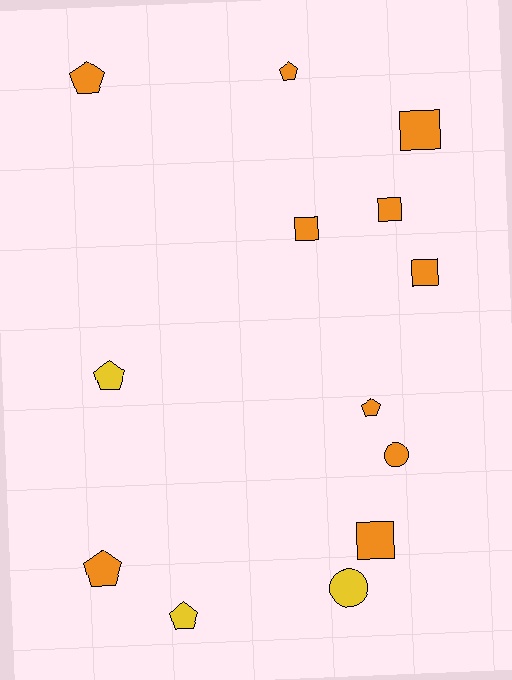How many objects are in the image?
There are 13 objects.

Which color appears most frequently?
Orange, with 10 objects.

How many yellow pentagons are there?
There are 2 yellow pentagons.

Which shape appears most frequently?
Pentagon, with 6 objects.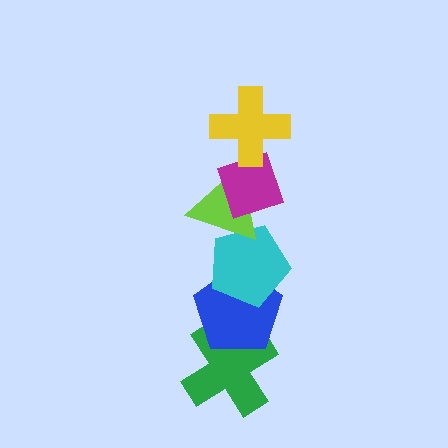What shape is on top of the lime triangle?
The magenta diamond is on top of the lime triangle.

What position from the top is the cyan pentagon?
The cyan pentagon is 4th from the top.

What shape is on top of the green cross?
The blue pentagon is on top of the green cross.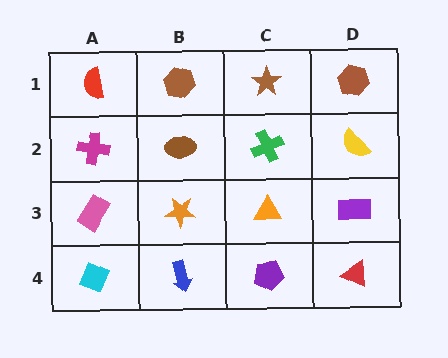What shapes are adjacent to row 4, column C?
An orange triangle (row 3, column C), a blue arrow (row 4, column B), a red triangle (row 4, column D).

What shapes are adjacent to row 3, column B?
A brown ellipse (row 2, column B), a blue arrow (row 4, column B), a pink rectangle (row 3, column A), an orange triangle (row 3, column C).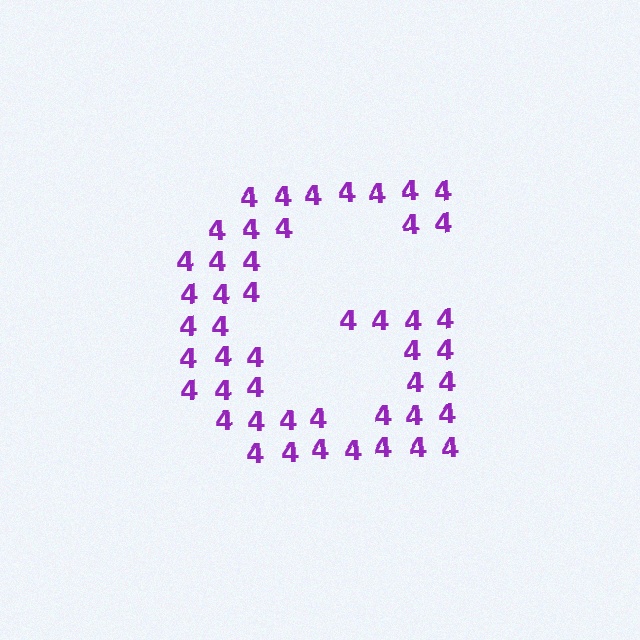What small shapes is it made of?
It is made of small digit 4's.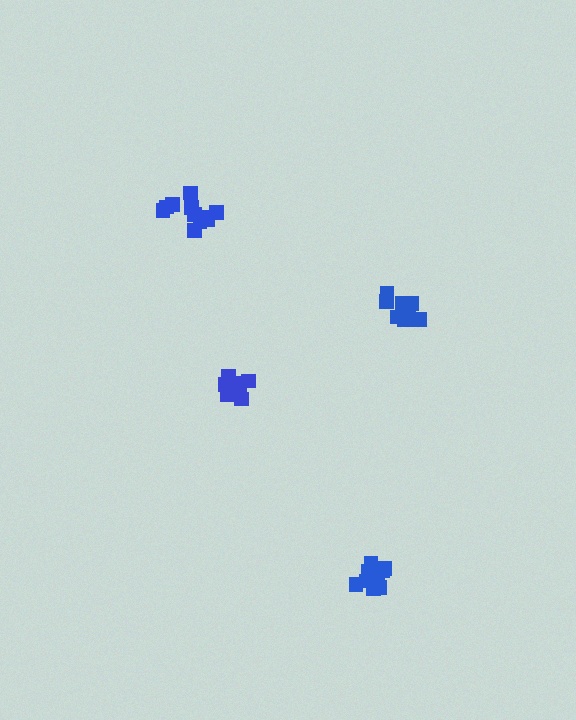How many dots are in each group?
Group 1: 8 dots, Group 2: 11 dots, Group 3: 10 dots, Group 4: 9 dots (38 total).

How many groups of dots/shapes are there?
There are 4 groups.